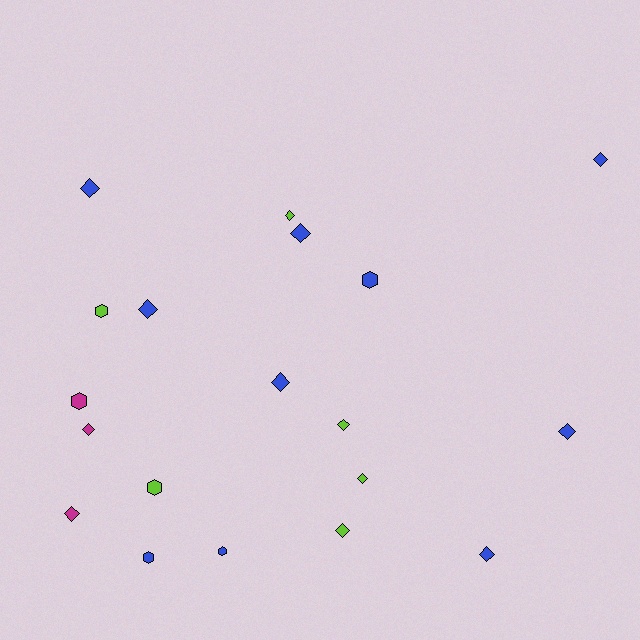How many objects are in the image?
There are 19 objects.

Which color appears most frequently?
Blue, with 10 objects.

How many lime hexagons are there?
There are 2 lime hexagons.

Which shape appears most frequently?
Diamond, with 13 objects.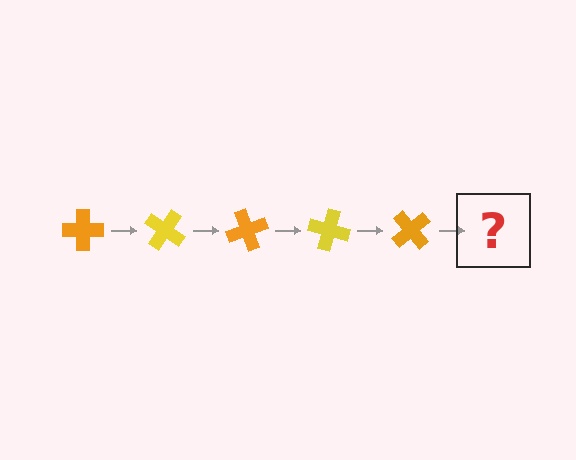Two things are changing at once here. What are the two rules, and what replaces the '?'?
The two rules are that it rotates 35 degrees each step and the color cycles through orange and yellow. The '?' should be a yellow cross, rotated 175 degrees from the start.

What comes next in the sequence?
The next element should be a yellow cross, rotated 175 degrees from the start.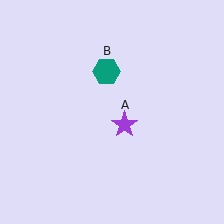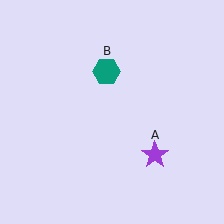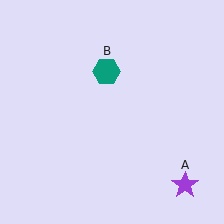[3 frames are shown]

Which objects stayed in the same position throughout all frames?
Teal hexagon (object B) remained stationary.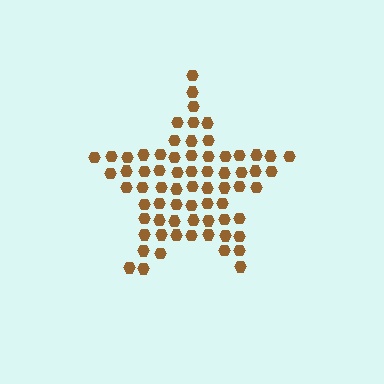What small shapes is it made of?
It is made of small hexagons.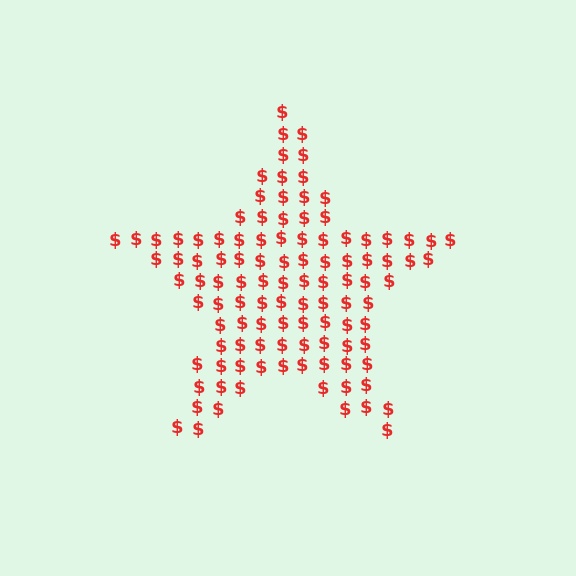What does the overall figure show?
The overall figure shows a star.